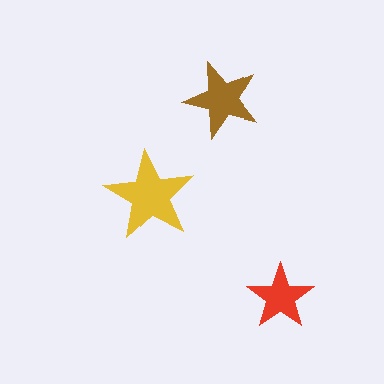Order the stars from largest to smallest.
the yellow one, the brown one, the red one.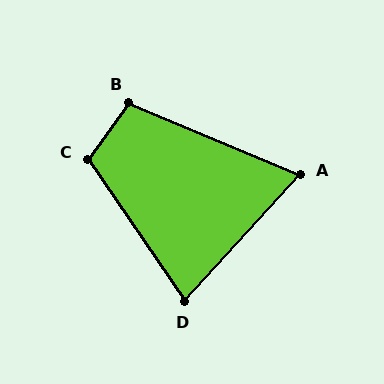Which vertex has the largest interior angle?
C, at approximately 110 degrees.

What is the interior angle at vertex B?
Approximately 103 degrees (obtuse).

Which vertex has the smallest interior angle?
A, at approximately 70 degrees.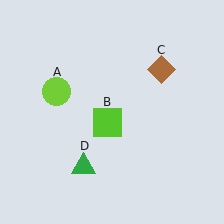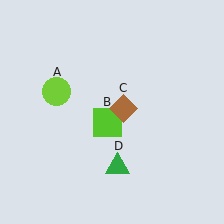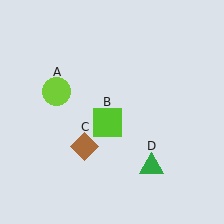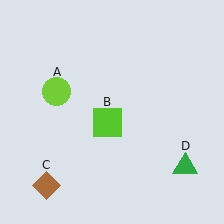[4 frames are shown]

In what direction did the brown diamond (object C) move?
The brown diamond (object C) moved down and to the left.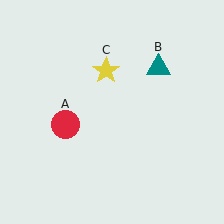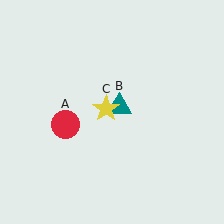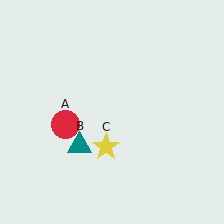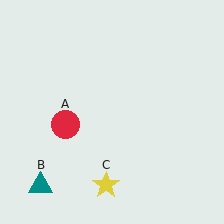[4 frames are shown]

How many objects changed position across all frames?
2 objects changed position: teal triangle (object B), yellow star (object C).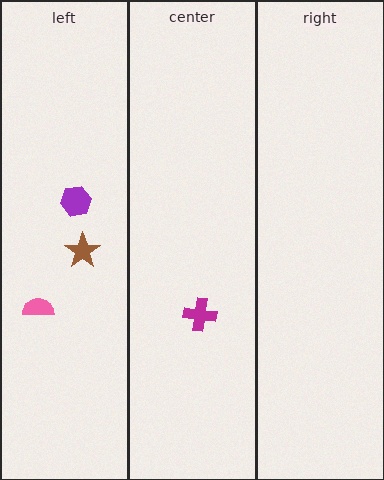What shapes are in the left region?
The brown star, the pink semicircle, the purple hexagon.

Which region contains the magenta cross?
The center region.